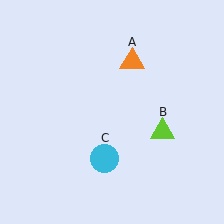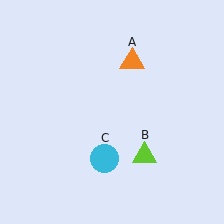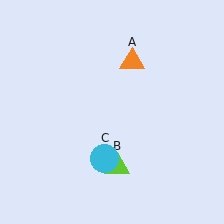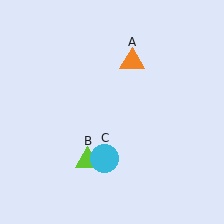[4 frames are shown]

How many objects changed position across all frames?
1 object changed position: lime triangle (object B).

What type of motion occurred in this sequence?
The lime triangle (object B) rotated clockwise around the center of the scene.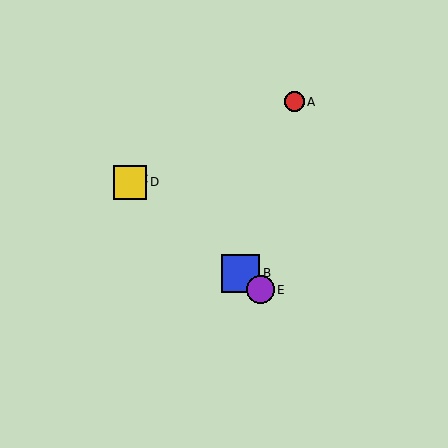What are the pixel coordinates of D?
Object D is at (130, 182).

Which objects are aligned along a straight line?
Objects B, C, D, E are aligned along a straight line.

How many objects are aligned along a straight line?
4 objects (B, C, D, E) are aligned along a straight line.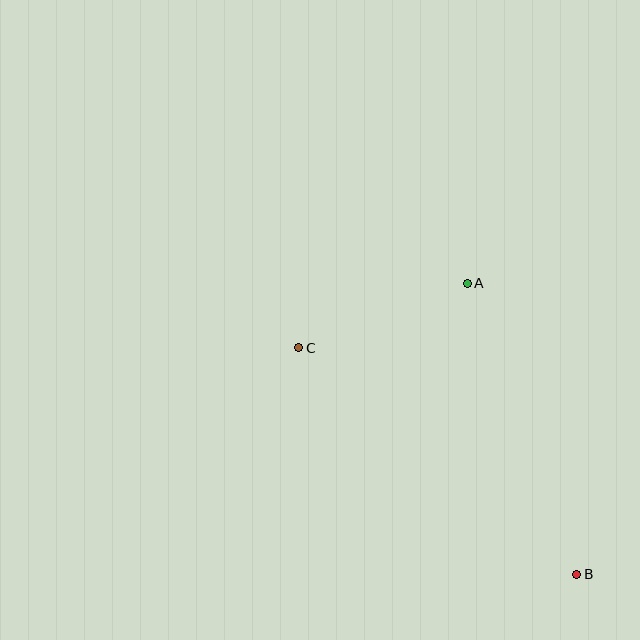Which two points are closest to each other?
Points A and C are closest to each other.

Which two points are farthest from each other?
Points B and C are farthest from each other.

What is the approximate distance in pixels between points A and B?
The distance between A and B is approximately 311 pixels.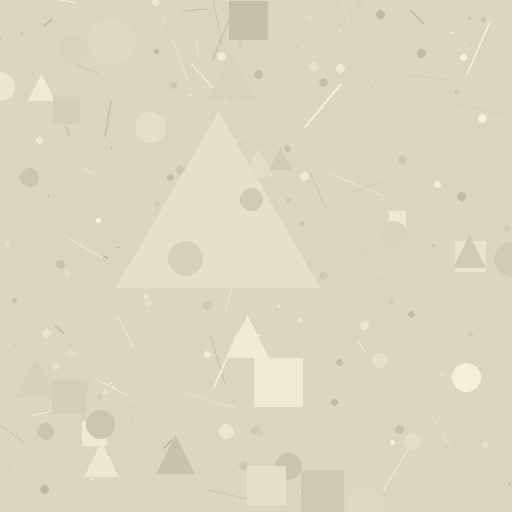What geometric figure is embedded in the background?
A triangle is embedded in the background.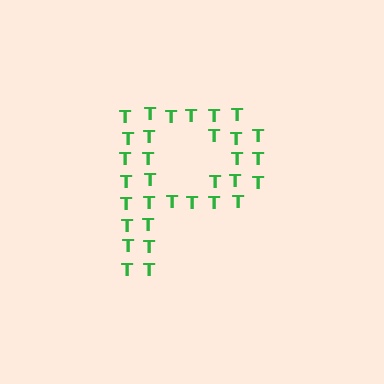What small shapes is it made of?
It is made of small letter T's.